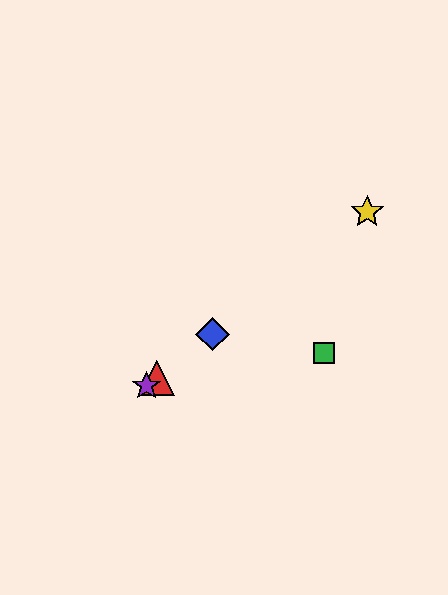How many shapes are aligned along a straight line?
4 shapes (the red triangle, the blue diamond, the yellow star, the purple star) are aligned along a straight line.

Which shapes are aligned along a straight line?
The red triangle, the blue diamond, the yellow star, the purple star are aligned along a straight line.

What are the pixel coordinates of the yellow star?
The yellow star is at (367, 212).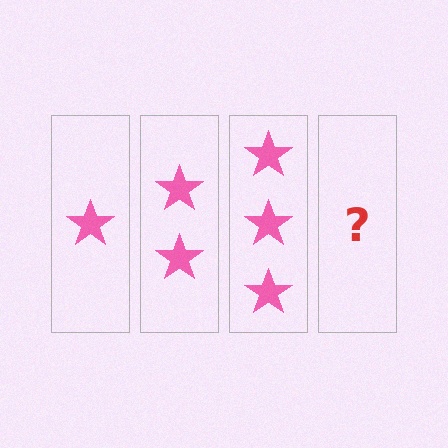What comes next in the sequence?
The next element should be 4 stars.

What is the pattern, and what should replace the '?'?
The pattern is that each step adds one more star. The '?' should be 4 stars.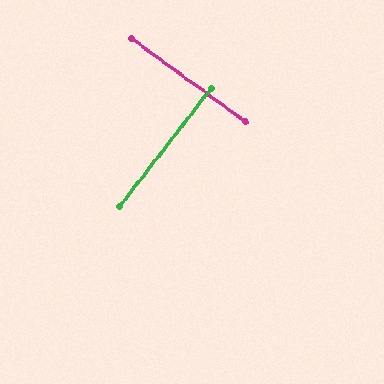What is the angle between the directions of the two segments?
Approximately 88 degrees.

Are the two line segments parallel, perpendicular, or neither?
Perpendicular — they meet at approximately 88°.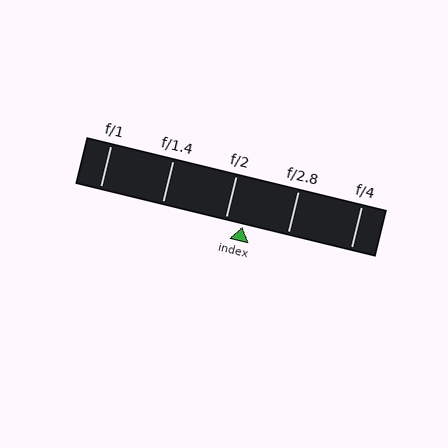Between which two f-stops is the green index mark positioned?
The index mark is between f/2 and f/2.8.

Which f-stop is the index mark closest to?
The index mark is closest to f/2.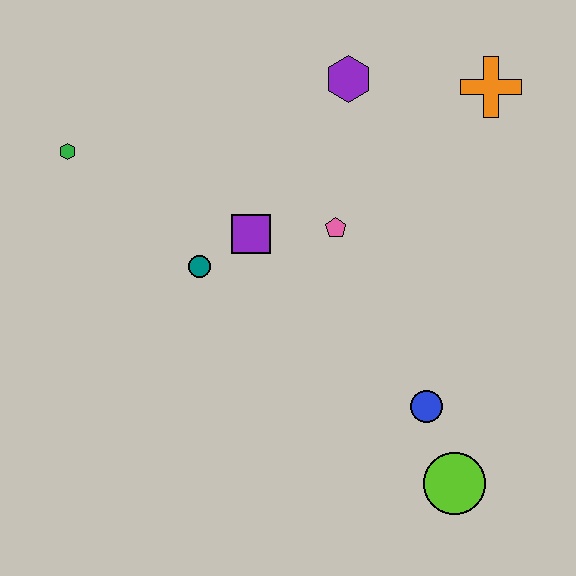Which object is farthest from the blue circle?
The green hexagon is farthest from the blue circle.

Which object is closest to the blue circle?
The lime circle is closest to the blue circle.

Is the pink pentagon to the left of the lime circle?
Yes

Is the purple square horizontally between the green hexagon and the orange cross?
Yes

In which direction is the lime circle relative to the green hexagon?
The lime circle is to the right of the green hexagon.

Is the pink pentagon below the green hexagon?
Yes